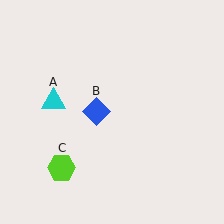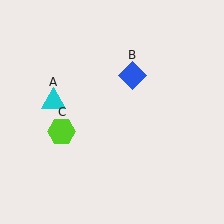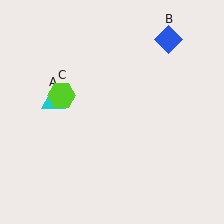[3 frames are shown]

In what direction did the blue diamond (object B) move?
The blue diamond (object B) moved up and to the right.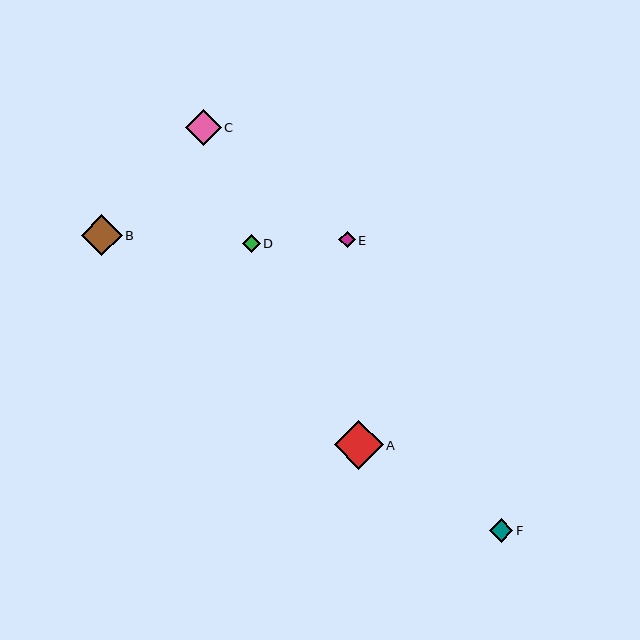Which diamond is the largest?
Diamond A is the largest with a size of approximately 49 pixels.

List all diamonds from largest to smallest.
From largest to smallest: A, B, C, F, D, E.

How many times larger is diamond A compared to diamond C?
Diamond A is approximately 1.4 times the size of diamond C.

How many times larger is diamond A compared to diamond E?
Diamond A is approximately 3.0 times the size of diamond E.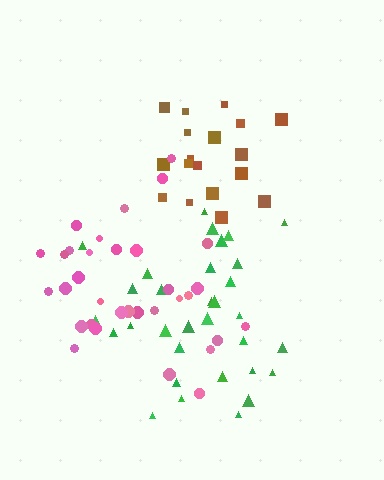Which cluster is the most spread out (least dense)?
Green.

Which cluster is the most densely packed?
Brown.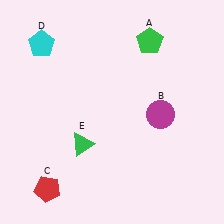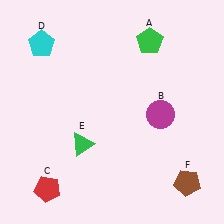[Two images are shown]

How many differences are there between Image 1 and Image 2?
There is 1 difference between the two images.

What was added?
A brown pentagon (F) was added in Image 2.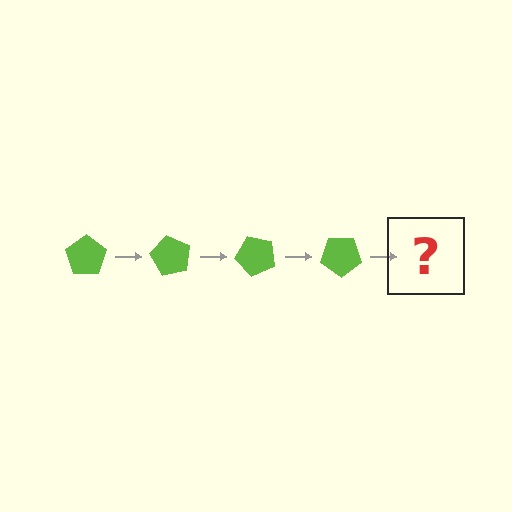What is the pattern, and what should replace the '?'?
The pattern is that the pentagon rotates 60 degrees each step. The '?' should be a lime pentagon rotated 240 degrees.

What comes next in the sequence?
The next element should be a lime pentagon rotated 240 degrees.